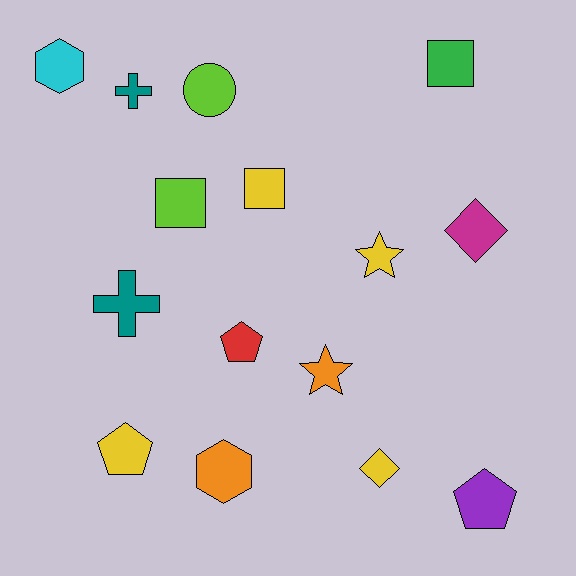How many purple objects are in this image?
There is 1 purple object.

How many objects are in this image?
There are 15 objects.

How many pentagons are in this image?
There are 3 pentagons.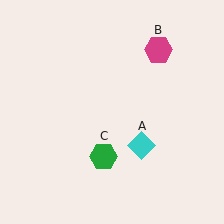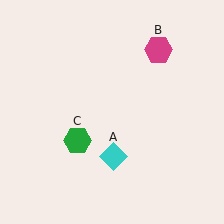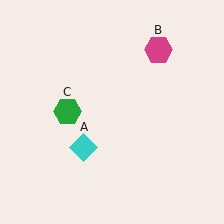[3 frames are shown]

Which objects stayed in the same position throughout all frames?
Magenta hexagon (object B) remained stationary.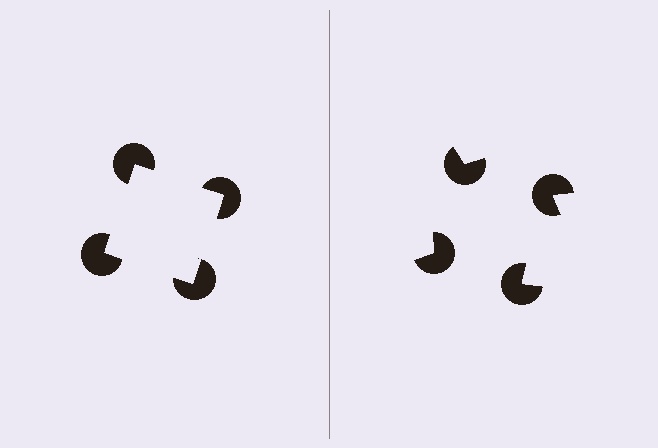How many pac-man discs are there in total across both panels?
8 — 4 on each side.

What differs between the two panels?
The pac-man discs are positioned identically on both sides; only the wedge orientations differ. On the left they align to a square; on the right they are misaligned.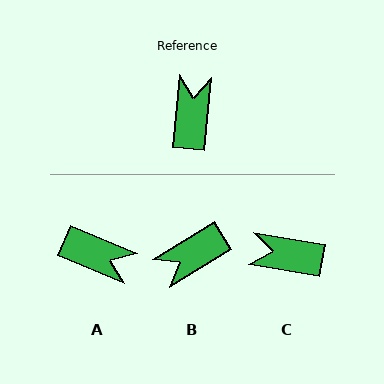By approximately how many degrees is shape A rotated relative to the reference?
Approximately 108 degrees clockwise.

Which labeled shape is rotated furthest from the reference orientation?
B, about 127 degrees away.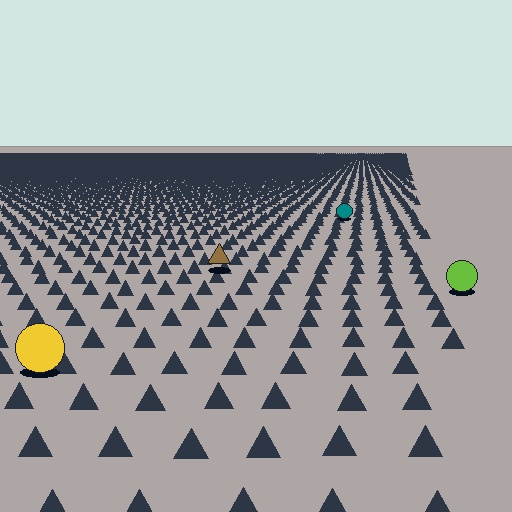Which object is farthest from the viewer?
The teal circle is farthest from the viewer. It appears smaller and the ground texture around it is denser.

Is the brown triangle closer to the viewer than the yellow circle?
No. The yellow circle is closer — you can tell from the texture gradient: the ground texture is coarser near it.